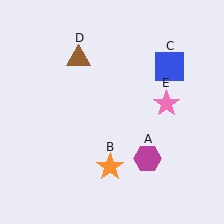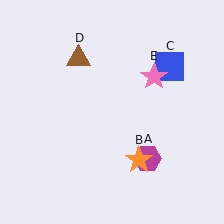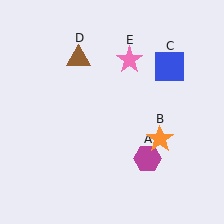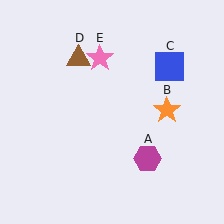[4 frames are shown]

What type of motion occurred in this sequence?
The orange star (object B), pink star (object E) rotated counterclockwise around the center of the scene.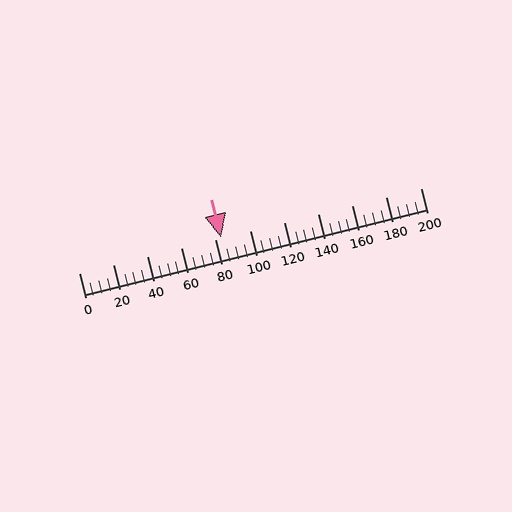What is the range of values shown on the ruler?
The ruler shows values from 0 to 200.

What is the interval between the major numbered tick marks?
The major tick marks are spaced 20 units apart.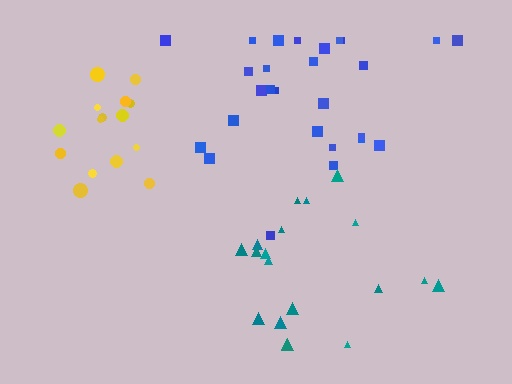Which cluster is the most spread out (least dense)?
Teal.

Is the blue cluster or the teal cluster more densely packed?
Blue.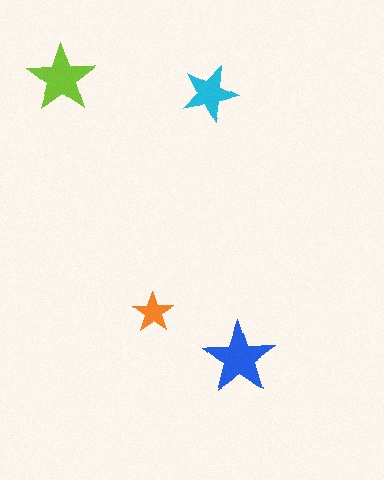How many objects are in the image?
There are 4 objects in the image.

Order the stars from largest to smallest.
the blue one, the lime one, the cyan one, the orange one.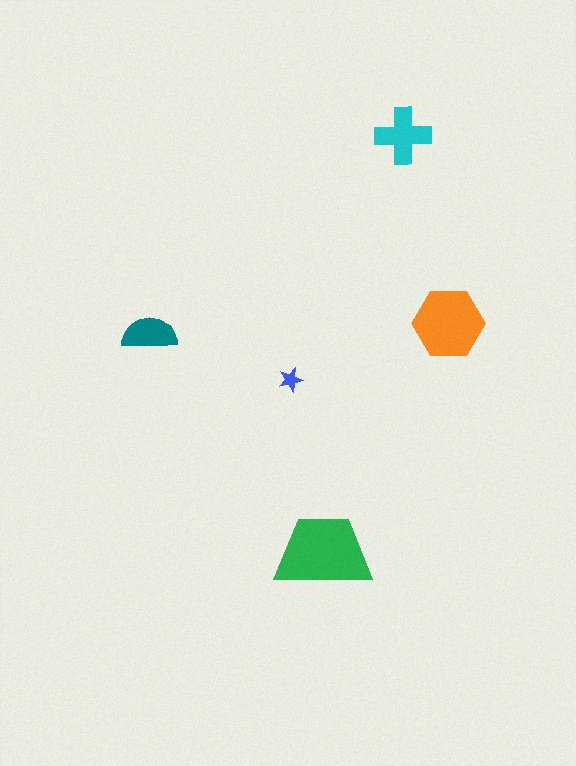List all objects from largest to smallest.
The green trapezoid, the orange hexagon, the cyan cross, the teal semicircle, the blue star.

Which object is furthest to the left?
The teal semicircle is leftmost.